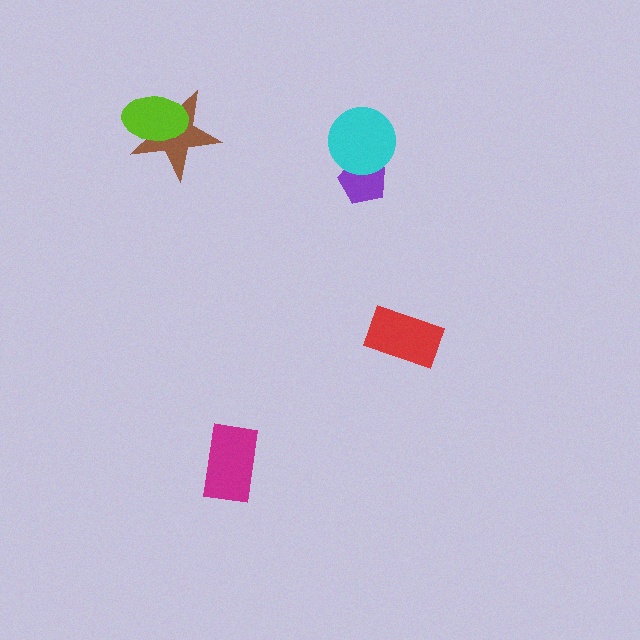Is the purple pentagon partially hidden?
Yes, it is partially covered by another shape.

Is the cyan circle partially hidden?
No, no other shape covers it.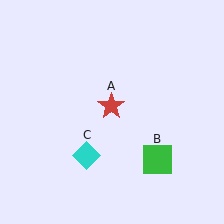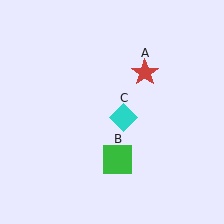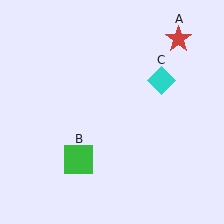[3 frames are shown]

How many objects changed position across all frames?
3 objects changed position: red star (object A), green square (object B), cyan diamond (object C).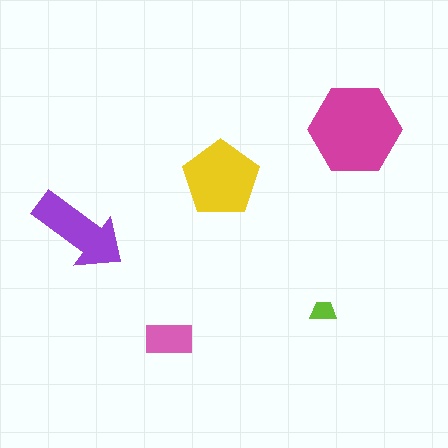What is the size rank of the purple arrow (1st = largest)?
3rd.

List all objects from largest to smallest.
The magenta hexagon, the yellow pentagon, the purple arrow, the pink rectangle, the lime trapezoid.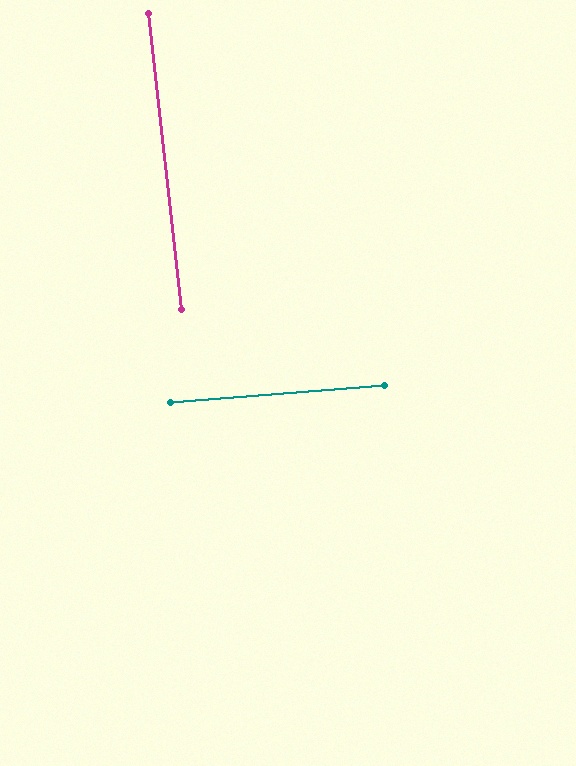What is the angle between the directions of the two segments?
Approximately 88 degrees.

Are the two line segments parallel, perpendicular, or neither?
Perpendicular — they meet at approximately 88°.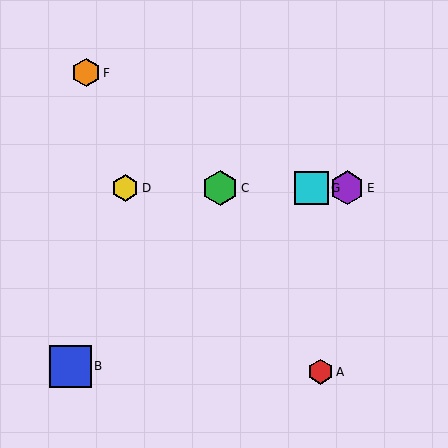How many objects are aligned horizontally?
4 objects (C, D, E, G) are aligned horizontally.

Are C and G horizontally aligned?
Yes, both are at y≈188.